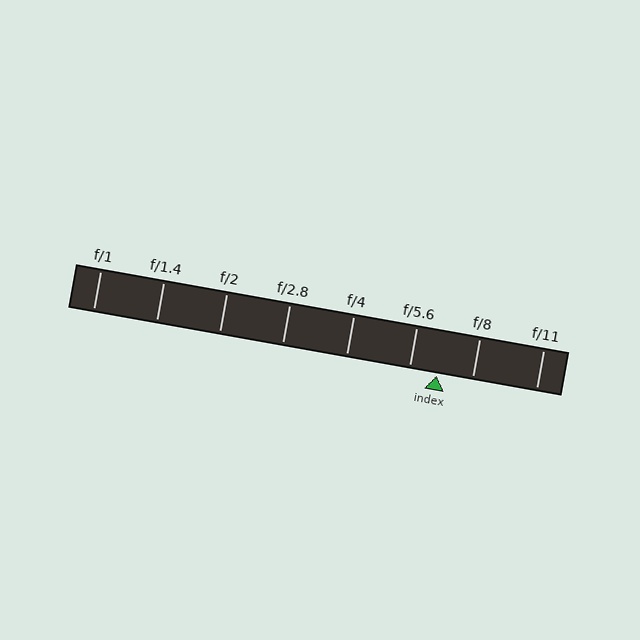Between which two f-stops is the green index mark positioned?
The index mark is between f/5.6 and f/8.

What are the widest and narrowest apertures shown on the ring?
The widest aperture shown is f/1 and the narrowest is f/11.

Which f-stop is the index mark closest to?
The index mark is closest to f/5.6.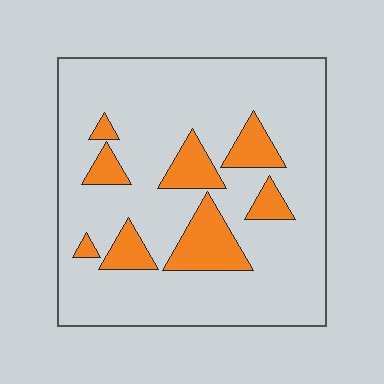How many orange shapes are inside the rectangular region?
8.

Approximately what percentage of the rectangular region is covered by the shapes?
Approximately 15%.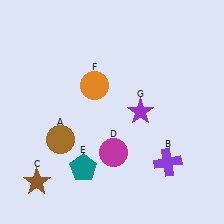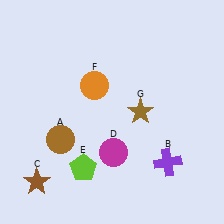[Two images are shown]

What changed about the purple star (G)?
In Image 1, G is purple. In Image 2, it changed to brown.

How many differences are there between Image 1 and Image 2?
There are 2 differences between the two images.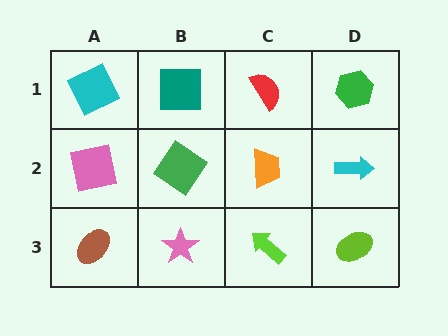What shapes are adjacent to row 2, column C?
A red semicircle (row 1, column C), a lime arrow (row 3, column C), a green diamond (row 2, column B), a cyan arrow (row 2, column D).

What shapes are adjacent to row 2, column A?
A cyan square (row 1, column A), a brown ellipse (row 3, column A), a green diamond (row 2, column B).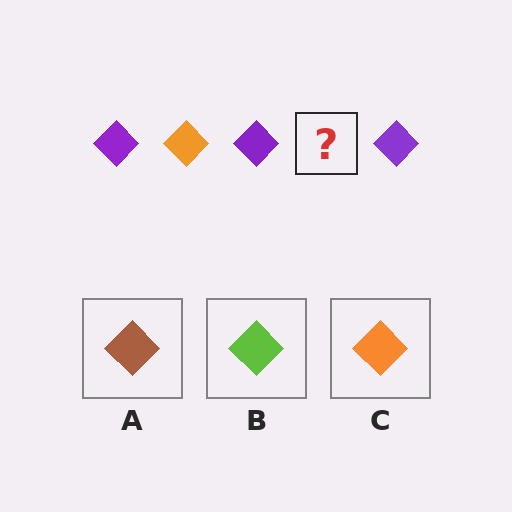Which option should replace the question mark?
Option C.